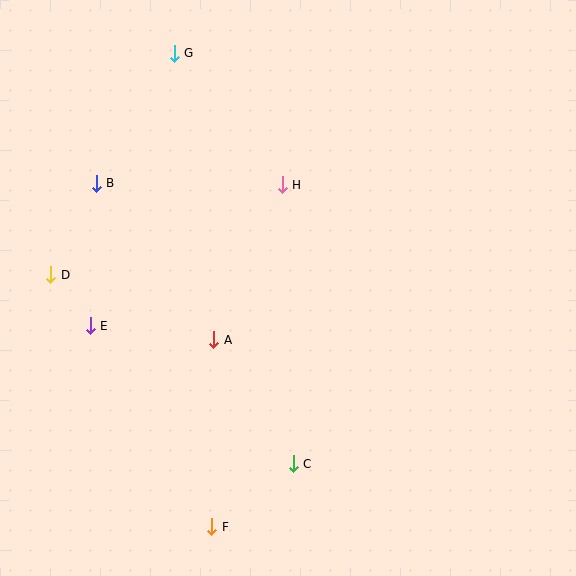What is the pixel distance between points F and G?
The distance between F and G is 475 pixels.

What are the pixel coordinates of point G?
Point G is at (174, 53).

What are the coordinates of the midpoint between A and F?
The midpoint between A and F is at (213, 433).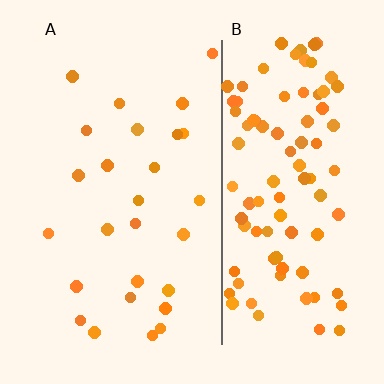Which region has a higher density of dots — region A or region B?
B (the right).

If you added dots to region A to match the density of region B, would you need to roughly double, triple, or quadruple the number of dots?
Approximately quadruple.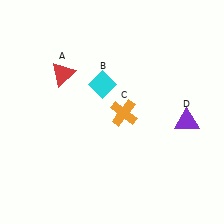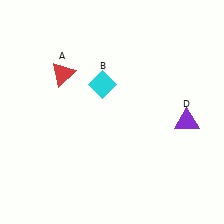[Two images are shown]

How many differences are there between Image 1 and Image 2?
There is 1 difference between the two images.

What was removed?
The orange cross (C) was removed in Image 2.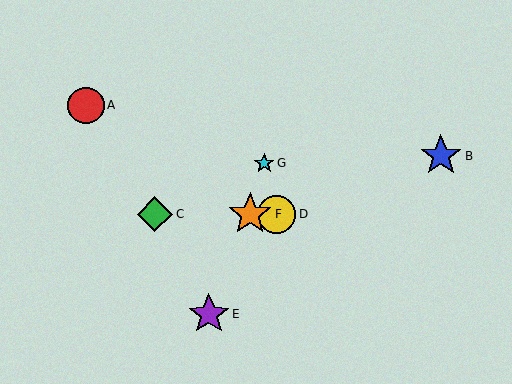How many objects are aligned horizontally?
3 objects (C, D, F) are aligned horizontally.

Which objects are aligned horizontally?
Objects C, D, F are aligned horizontally.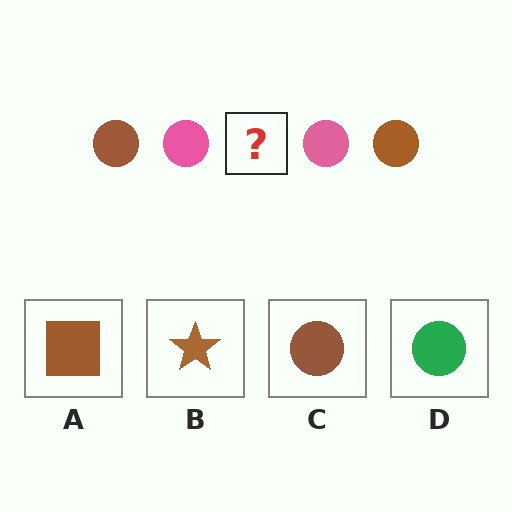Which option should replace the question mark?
Option C.